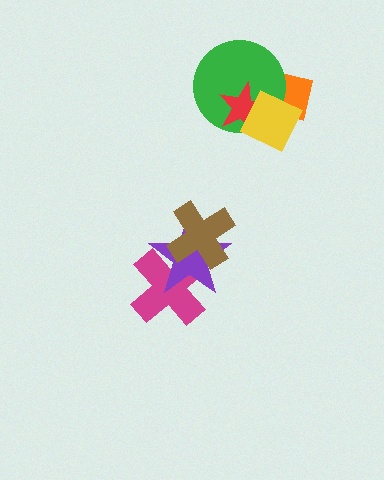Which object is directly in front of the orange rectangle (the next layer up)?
The green circle is directly in front of the orange rectangle.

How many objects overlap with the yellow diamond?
3 objects overlap with the yellow diamond.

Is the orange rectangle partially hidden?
Yes, it is partially covered by another shape.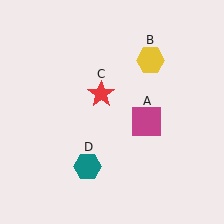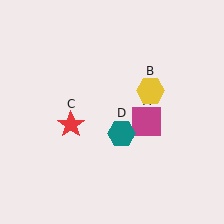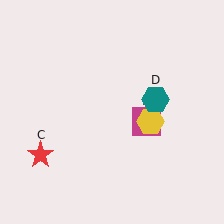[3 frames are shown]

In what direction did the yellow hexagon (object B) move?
The yellow hexagon (object B) moved down.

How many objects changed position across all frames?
3 objects changed position: yellow hexagon (object B), red star (object C), teal hexagon (object D).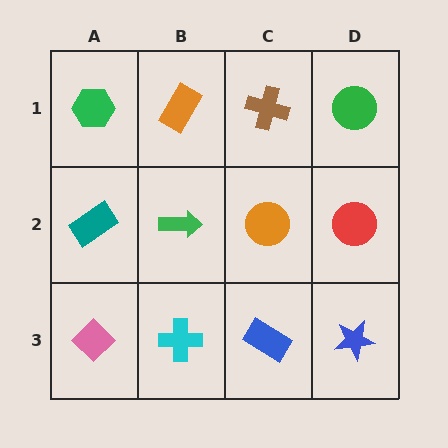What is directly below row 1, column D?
A red circle.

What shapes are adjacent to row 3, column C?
An orange circle (row 2, column C), a cyan cross (row 3, column B), a blue star (row 3, column D).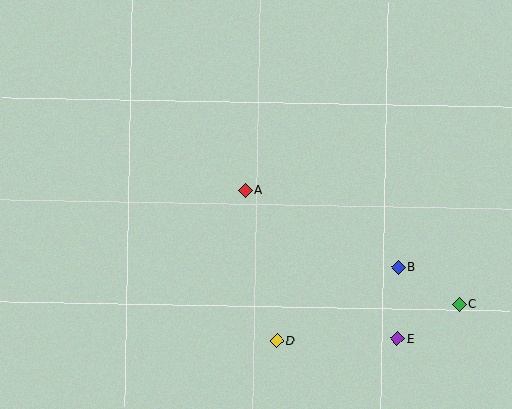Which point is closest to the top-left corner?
Point A is closest to the top-left corner.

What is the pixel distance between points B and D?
The distance between B and D is 142 pixels.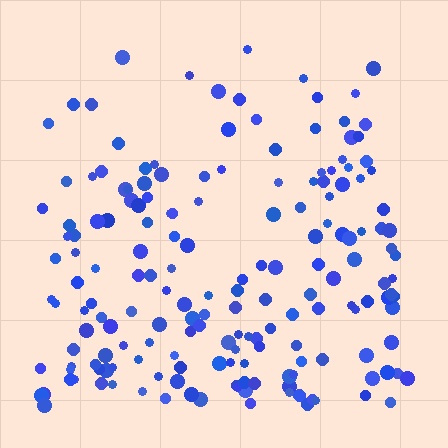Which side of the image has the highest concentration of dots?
The bottom.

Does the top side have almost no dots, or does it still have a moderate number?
Still a moderate number, just noticeably fewer than the bottom.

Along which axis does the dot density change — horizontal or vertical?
Vertical.